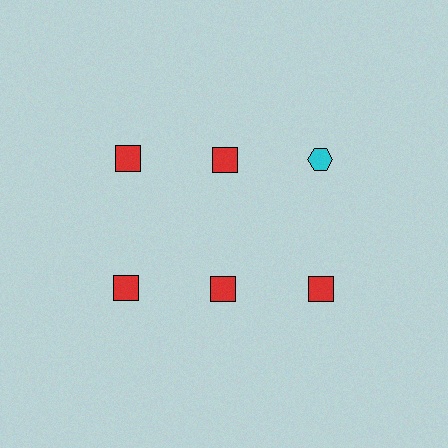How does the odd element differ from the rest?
It differs in both color (cyan instead of red) and shape (hexagon instead of square).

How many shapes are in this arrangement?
There are 6 shapes arranged in a grid pattern.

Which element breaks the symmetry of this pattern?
The cyan hexagon in the top row, center column breaks the symmetry. All other shapes are red squares.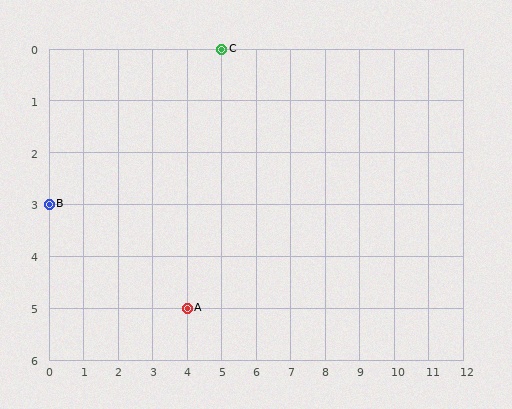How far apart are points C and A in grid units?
Points C and A are 1 column and 5 rows apart (about 5.1 grid units diagonally).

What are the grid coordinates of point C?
Point C is at grid coordinates (5, 0).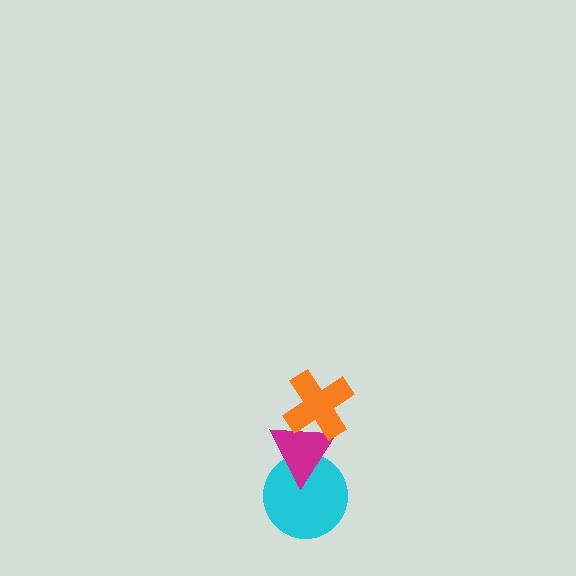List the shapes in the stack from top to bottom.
From top to bottom: the orange cross, the magenta triangle, the cyan circle.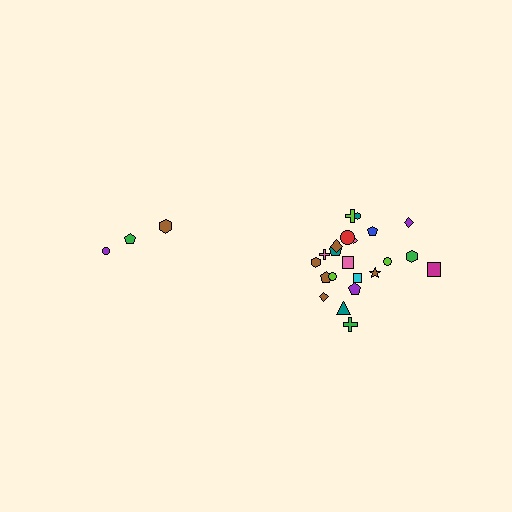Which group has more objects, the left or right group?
The right group.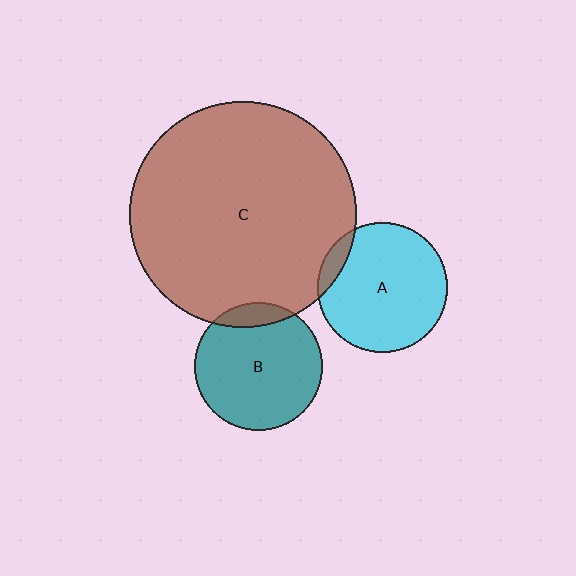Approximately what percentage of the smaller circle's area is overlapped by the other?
Approximately 10%.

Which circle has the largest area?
Circle C (brown).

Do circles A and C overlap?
Yes.